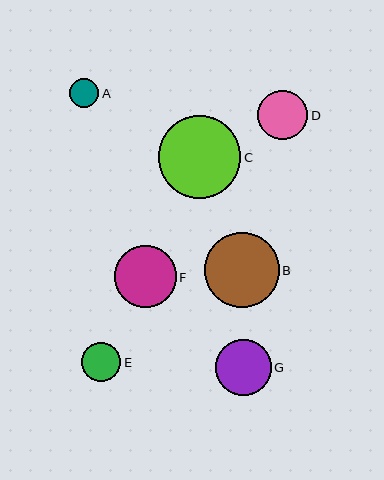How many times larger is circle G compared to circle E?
Circle G is approximately 1.4 times the size of circle E.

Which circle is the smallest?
Circle A is the smallest with a size of approximately 30 pixels.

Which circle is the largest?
Circle C is the largest with a size of approximately 83 pixels.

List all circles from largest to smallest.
From largest to smallest: C, B, F, G, D, E, A.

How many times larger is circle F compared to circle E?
Circle F is approximately 1.6 times the size of circle E.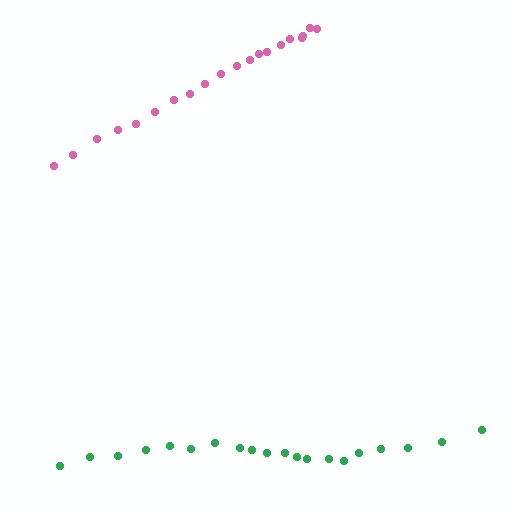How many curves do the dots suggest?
There are 2 distinct paths.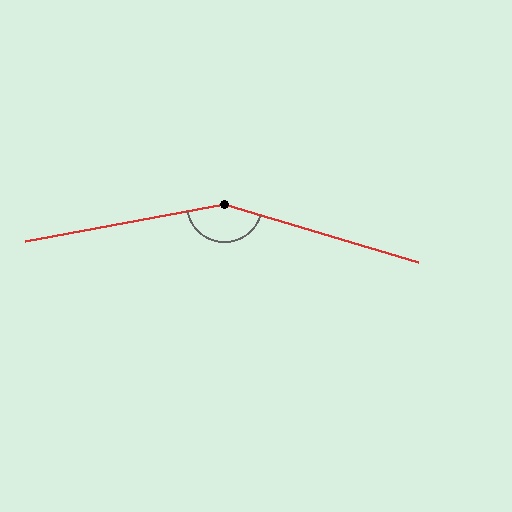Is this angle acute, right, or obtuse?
It is obtuse.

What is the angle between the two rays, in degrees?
Approximately 153 degrees.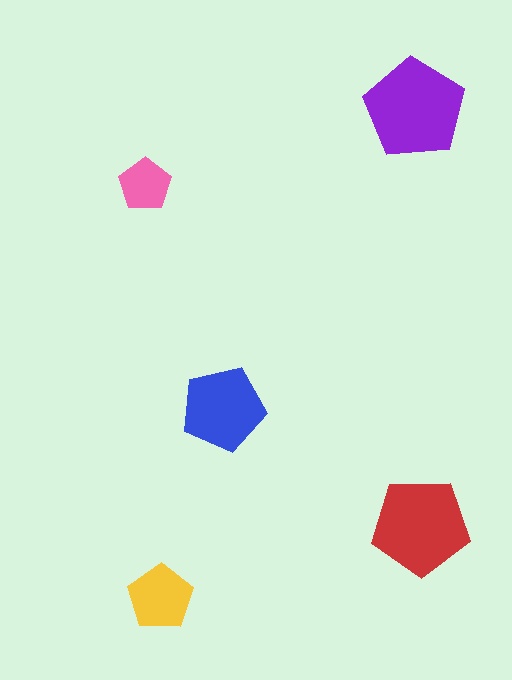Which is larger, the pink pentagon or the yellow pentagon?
The yellow one.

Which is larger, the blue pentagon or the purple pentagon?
The purple one.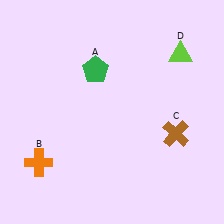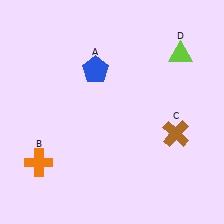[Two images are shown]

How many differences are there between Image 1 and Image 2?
There is 1 difference between the two images.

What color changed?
The pentagon (A) changed from green in Image 1 to blue in Image 2.